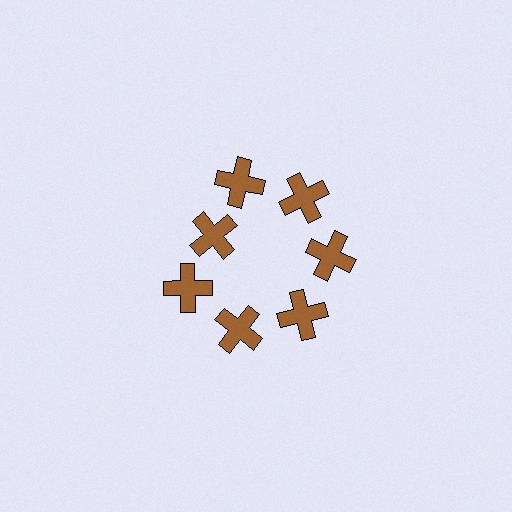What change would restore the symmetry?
The symmetry would be restored by moving it outward, back onto the ring so that all 7 crosses sit at equal angles and equal distance from the center.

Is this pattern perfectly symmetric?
No. The 7 brown crosses are arranged in a ring, but one element near the 10 o'clock position is pulled inward toward the center, breaking the 7-fold rotational symmetry.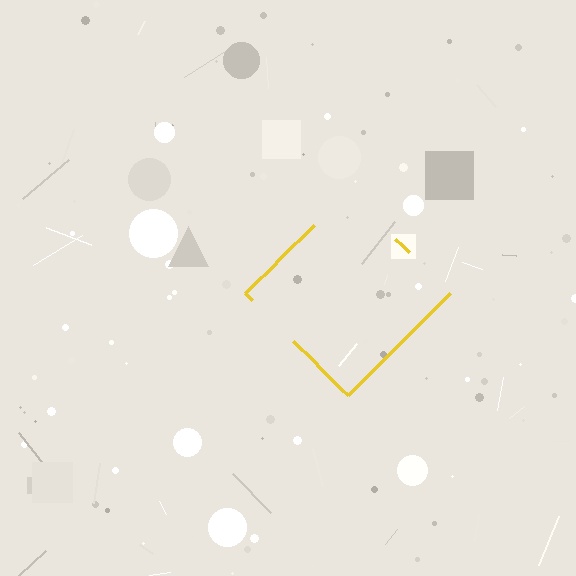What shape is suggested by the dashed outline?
The dashed outline suggests a diamond.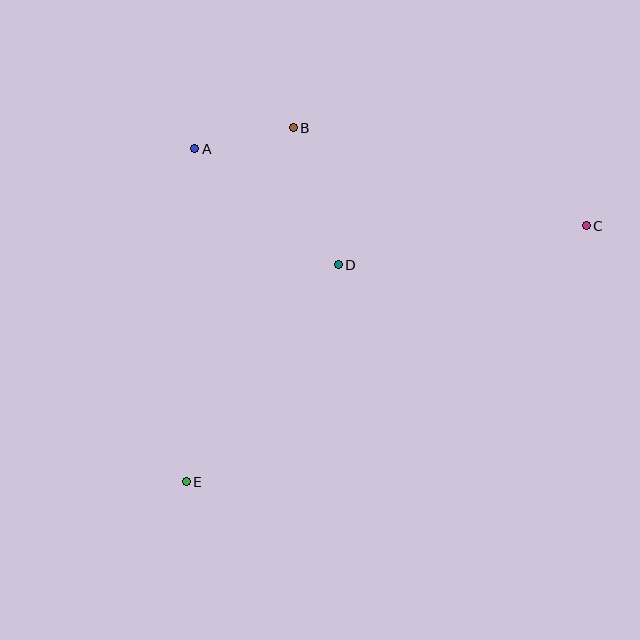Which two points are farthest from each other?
Points C and E are farthest from each other.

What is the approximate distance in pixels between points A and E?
The distance between A and E is approximately 333 pixels.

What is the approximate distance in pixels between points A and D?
The distance between A and D is approximately 184 pixels.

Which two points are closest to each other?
Points A and B are closest to each other.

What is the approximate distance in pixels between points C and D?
The distance between C and D is approximately 251 pixels.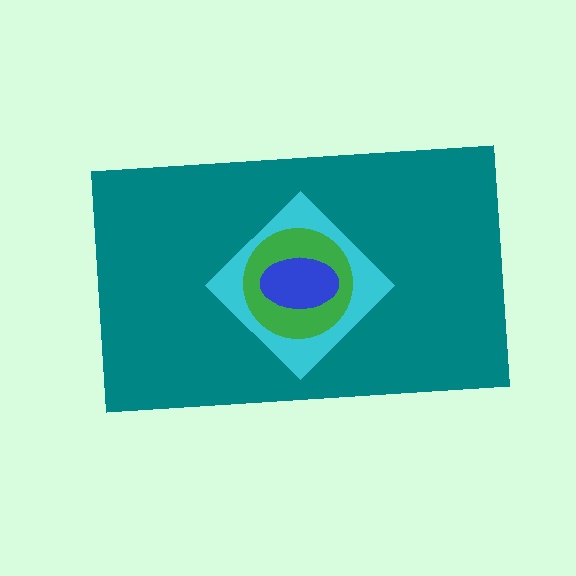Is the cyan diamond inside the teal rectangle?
Yes.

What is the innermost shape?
The blue ellipse.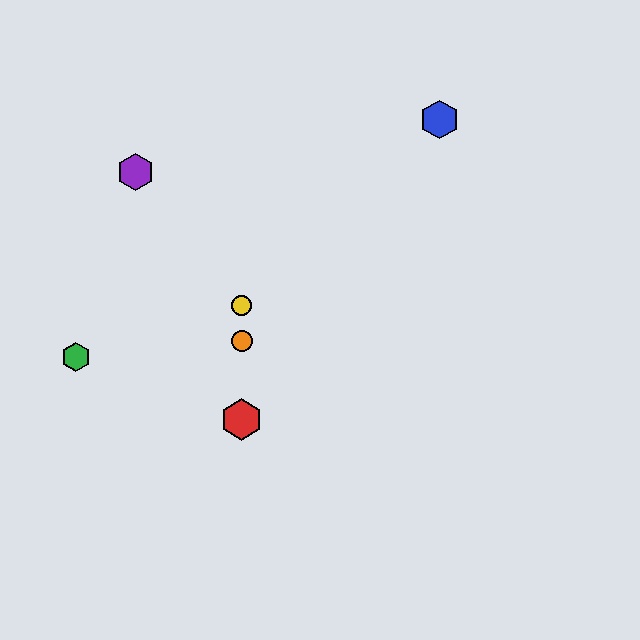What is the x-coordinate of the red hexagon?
The red hexagon is at x≈242.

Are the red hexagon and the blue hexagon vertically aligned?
No, the red hexagon is at x≈242 and the blue hexagon is at x≈440.